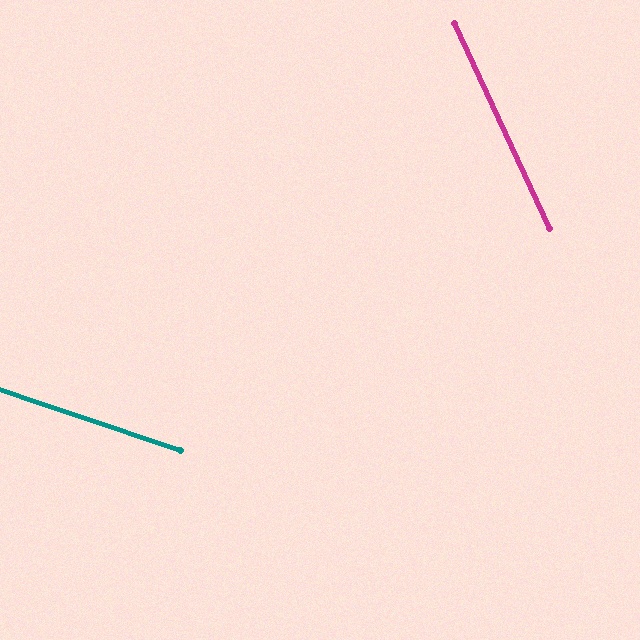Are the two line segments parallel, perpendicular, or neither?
Neither parallel nor perpendicular — they differ by about 46°.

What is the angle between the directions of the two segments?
Approximately 46 degrees.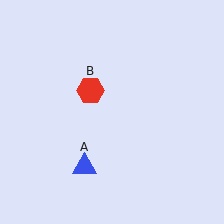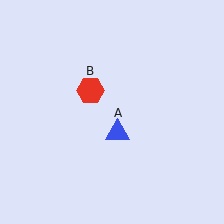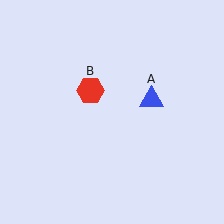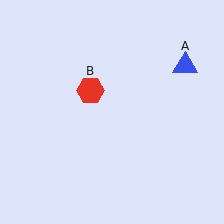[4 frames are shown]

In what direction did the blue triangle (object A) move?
The blue triangle (object A) moved up and to the right.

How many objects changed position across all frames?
1 object changed position: blue triangle (object A).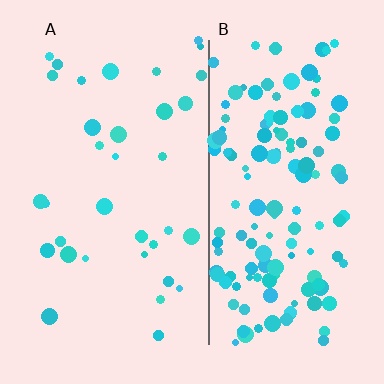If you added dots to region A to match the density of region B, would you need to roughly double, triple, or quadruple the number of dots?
Approximately quadruple.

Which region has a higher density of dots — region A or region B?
B (the right).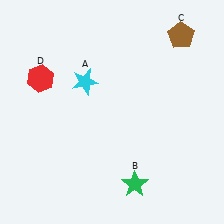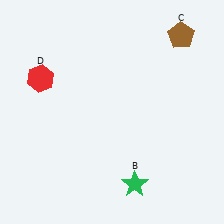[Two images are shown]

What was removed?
The cyan star (A) was removed in Image 2.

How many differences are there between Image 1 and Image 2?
There is 1 difference between the two images.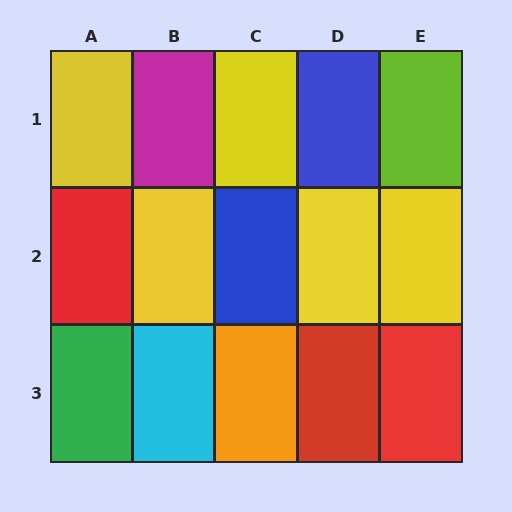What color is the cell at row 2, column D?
Yellow.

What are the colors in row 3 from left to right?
Green, cyan, orange, red, red.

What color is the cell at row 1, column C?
Yellow.